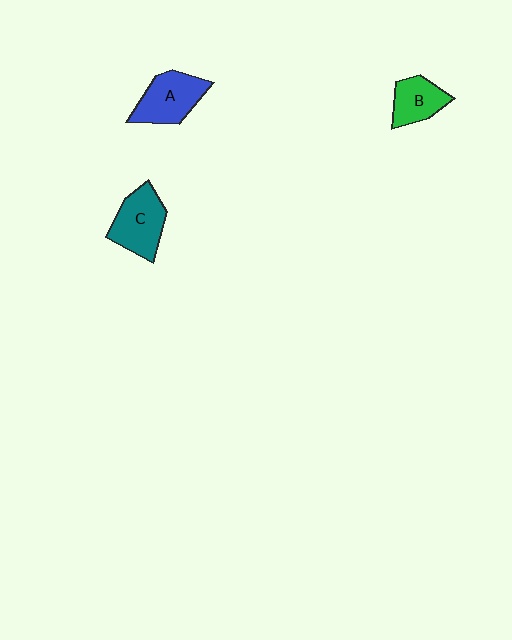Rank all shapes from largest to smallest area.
From largest to smallest: C (teal), A (blue), B (green).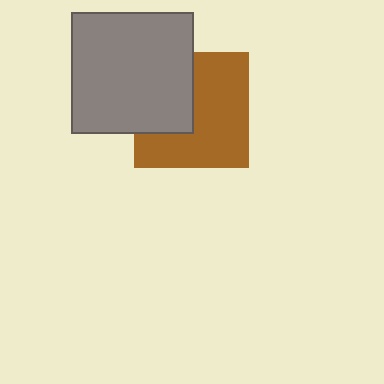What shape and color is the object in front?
The object in front is a gray square.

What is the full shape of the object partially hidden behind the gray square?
The partially hidden object is a brown square.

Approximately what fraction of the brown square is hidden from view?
Roughly 37% of the brown square is hidden behind the gray square.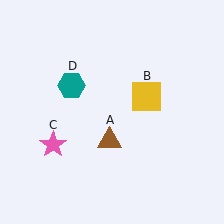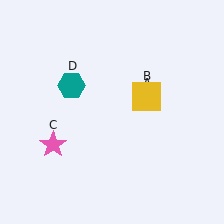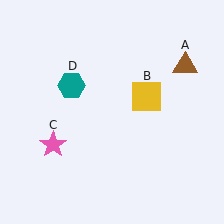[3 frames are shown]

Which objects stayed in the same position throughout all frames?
Yellow square (object B) and pink star (object C) and teal hexagon (object D) remained stationary.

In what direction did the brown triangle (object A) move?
The brown triangle (object A) moved up and to the right.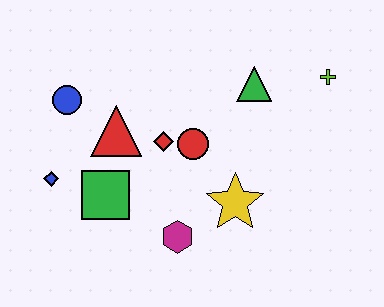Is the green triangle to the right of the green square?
Yes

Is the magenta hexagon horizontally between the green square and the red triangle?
No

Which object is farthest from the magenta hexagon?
The lime cross is farthest from the magenta hexagon.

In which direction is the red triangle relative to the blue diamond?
The red triangle is to the right of the blue diamond.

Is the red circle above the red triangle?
No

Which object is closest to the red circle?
The red diamond is closest to the red circle.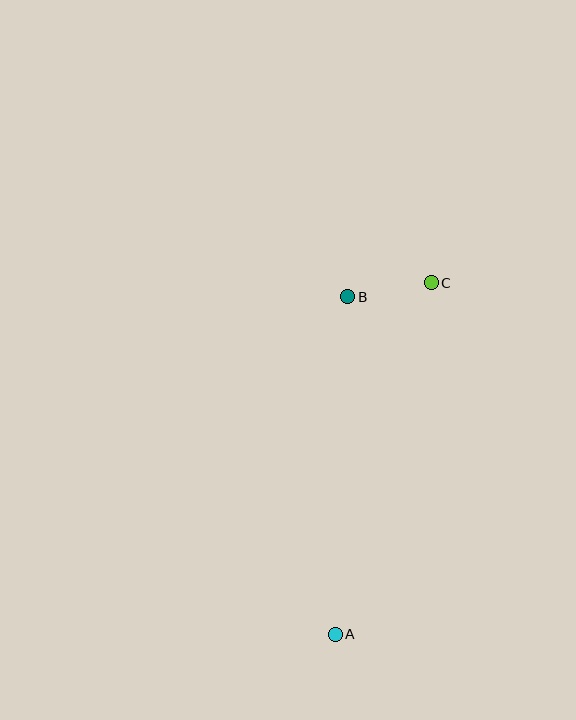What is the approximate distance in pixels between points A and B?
The distance between A and B is approximately 338 pixels.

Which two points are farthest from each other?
Points A and C are farthest from each other.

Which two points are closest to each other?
Points B and C are closest to each other.